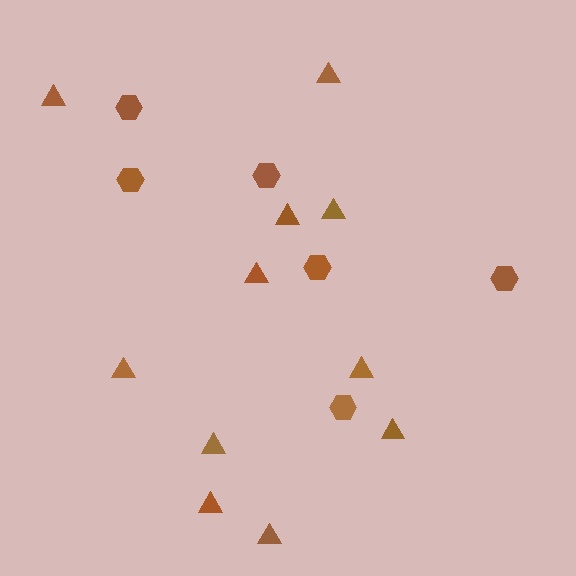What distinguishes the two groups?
There are 2 groups: one group of triangles (11) and one group of hexagons (6).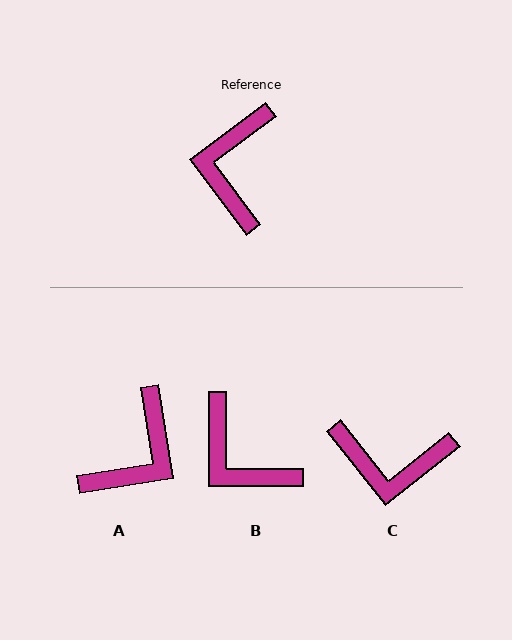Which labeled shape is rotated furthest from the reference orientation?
A, about 152 degrees away.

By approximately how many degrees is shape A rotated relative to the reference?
Approximately 152 degrees counter-clockwise.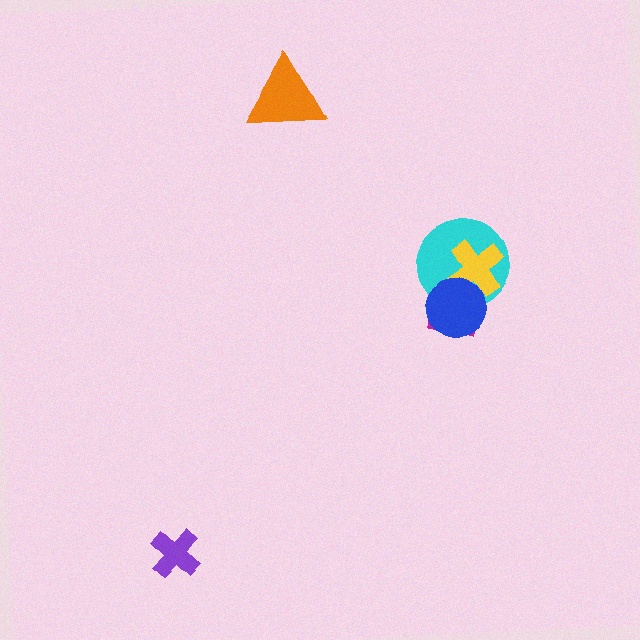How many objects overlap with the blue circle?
3 objects overlap with the blue circle.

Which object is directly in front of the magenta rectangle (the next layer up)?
The cyan circle is directly in front of the magenta rectangle.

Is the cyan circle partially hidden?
Yes, it is partially covered by another shape.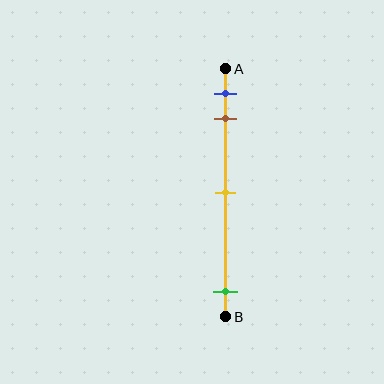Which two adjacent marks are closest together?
The blue and brown marks are the closest adjacent pair.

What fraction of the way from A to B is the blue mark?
The blue mark is approximately 10% (0.1) of the way from A to B.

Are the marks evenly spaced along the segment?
No, the marks are not evenly spaced.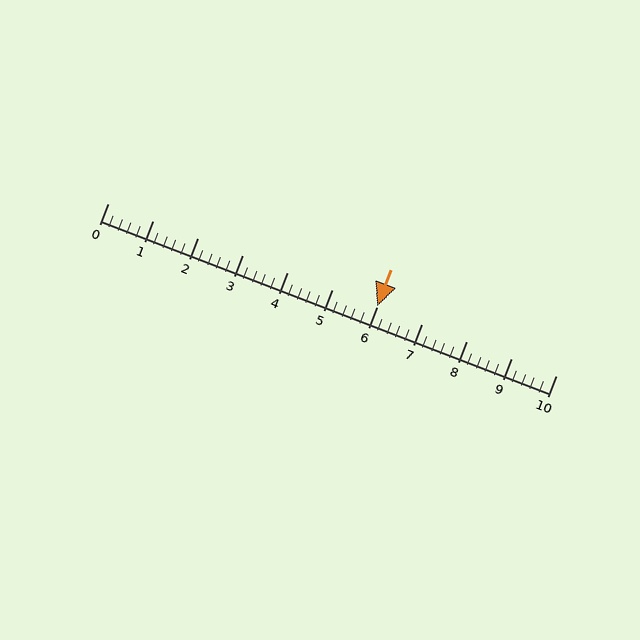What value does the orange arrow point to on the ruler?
The orange arrow points to approximately 6.0.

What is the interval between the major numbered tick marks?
The major tick marks are spaced 1 units apart.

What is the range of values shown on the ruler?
The ruler shows values from 0 to 10.